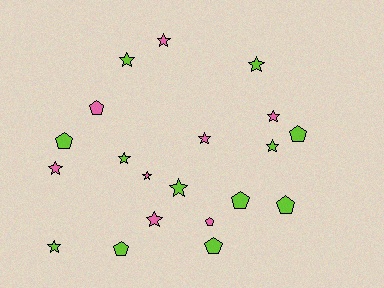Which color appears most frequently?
Lime, with 12 objects.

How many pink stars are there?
There are 6 pink stars.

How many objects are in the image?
There are 20 objects.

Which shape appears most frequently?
Star, with 12 objects.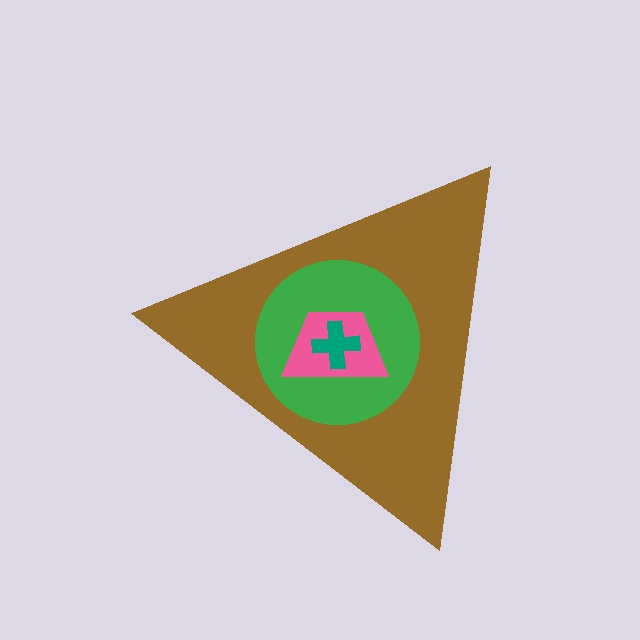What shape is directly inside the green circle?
The pink trapezoid.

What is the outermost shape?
The brown triangle.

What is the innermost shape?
The teal cross.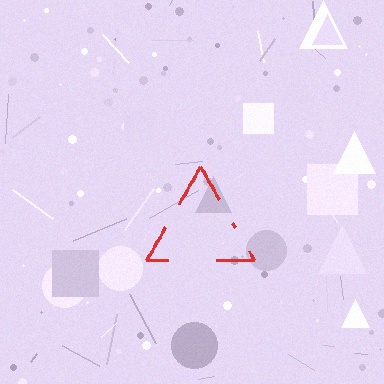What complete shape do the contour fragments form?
The contour fragments form a triangle.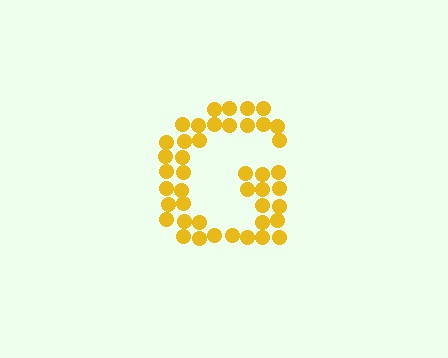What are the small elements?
The small elements are circles.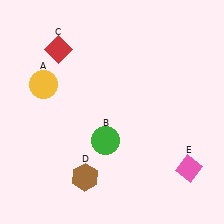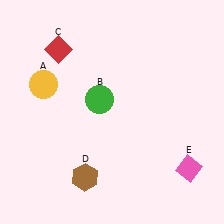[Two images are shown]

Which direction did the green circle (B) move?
The green circle (B) moved up.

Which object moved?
The green circle (B) moved up.